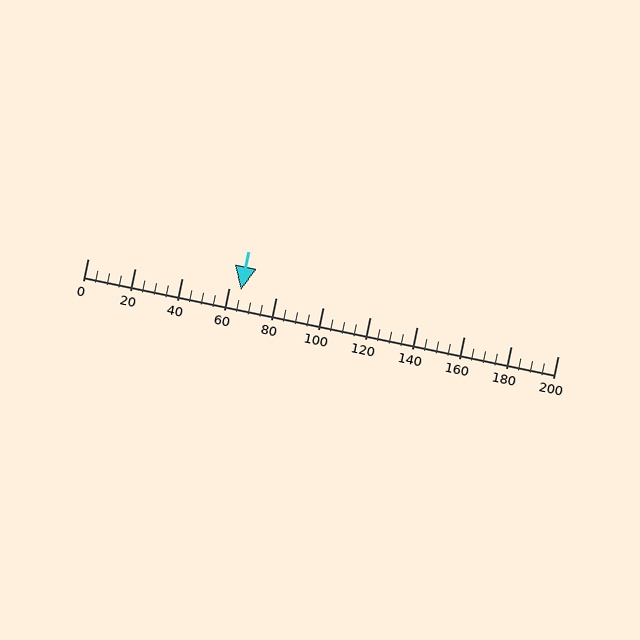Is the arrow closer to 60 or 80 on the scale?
The arrow is closer to 60.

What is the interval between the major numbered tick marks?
The major tick marks are spaced 20 units apart.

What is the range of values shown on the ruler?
The ruler shows values from 0 to 200.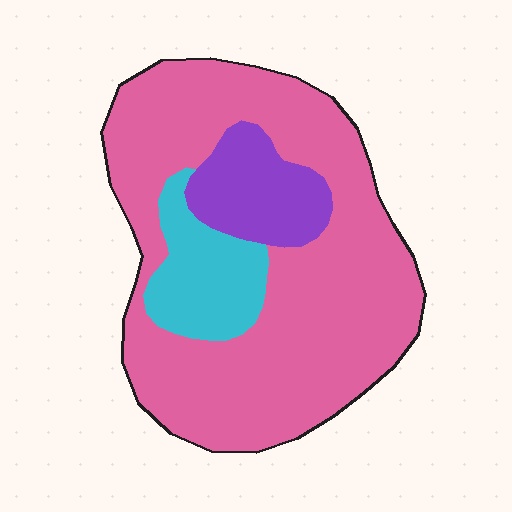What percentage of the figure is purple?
Purple covers 13% of the figure.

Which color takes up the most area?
Pink, at roughly 75%.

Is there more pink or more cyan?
Pink.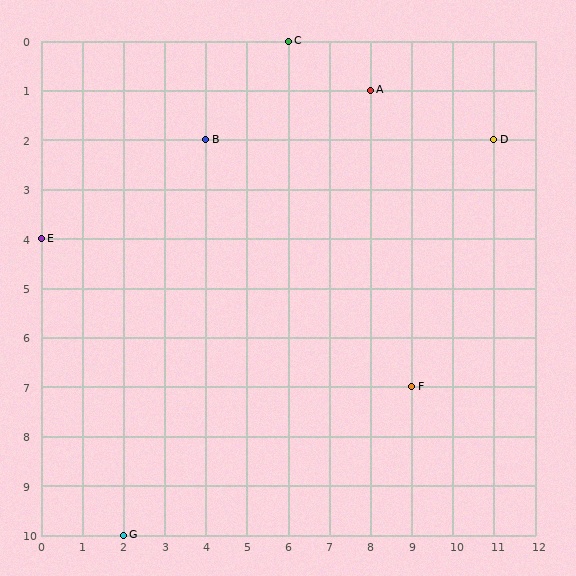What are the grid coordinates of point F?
Point F is at grid coordinates (9, 7).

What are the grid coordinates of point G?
Point G is at grid coordinates (2, 10).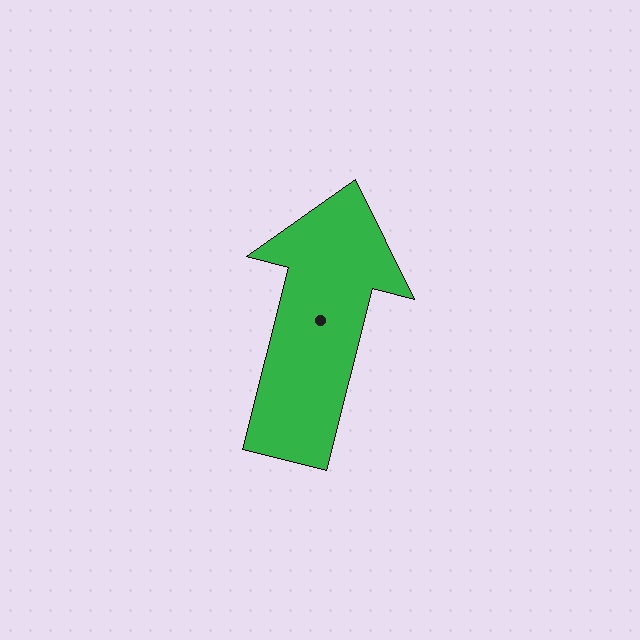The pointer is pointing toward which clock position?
Roughly 12 o'clock.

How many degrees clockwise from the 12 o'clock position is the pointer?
Approximately 14 degrees.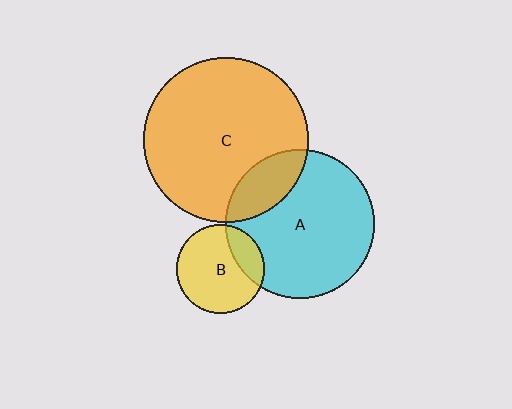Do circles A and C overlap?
Yes.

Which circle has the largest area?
Circle C (orange).